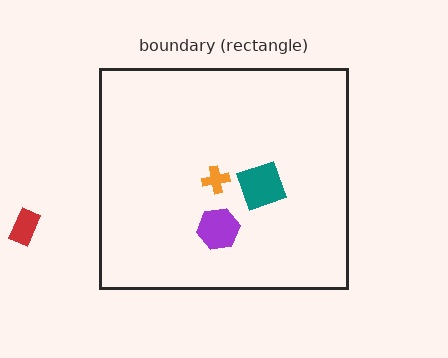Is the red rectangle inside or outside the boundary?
Outside.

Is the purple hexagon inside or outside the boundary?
Inside.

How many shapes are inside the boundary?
3 inside, 1 outside.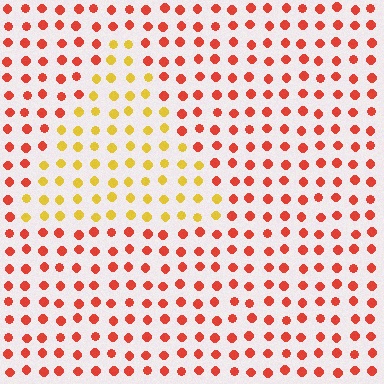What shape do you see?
I see a triangle.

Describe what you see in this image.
The image is filled with small red elements in a uniform arrangement. A triangle-shaped region is visible where the elements are tinted to a slightly different hue, forming a subtle color boundary.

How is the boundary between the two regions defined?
The boundary is defined purely by a slight shift in hue (about 46 degrees). Spacing, size, and orientation are identical on both sides.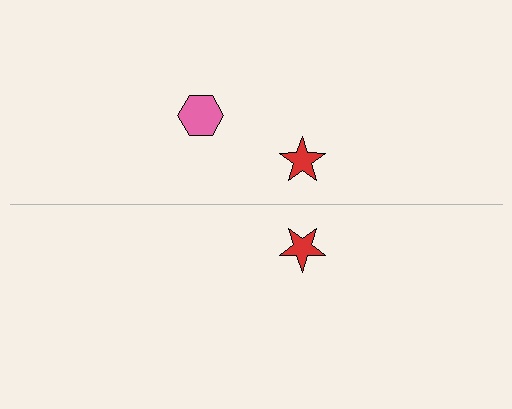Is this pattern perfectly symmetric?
No, the pattern is not perfectly symmetric. A pink hexagon is missing from the bottom side.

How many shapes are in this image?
There are 3 shapes in this image.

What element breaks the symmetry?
A pink hexagon is missing from the bottom side.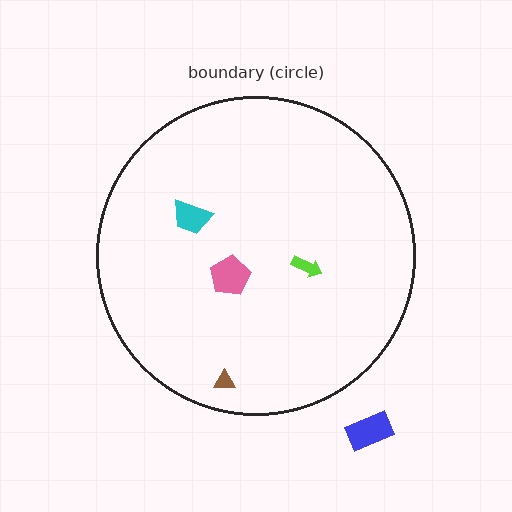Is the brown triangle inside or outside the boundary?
Inside.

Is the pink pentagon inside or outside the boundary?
Inside.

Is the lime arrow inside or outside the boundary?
Inside.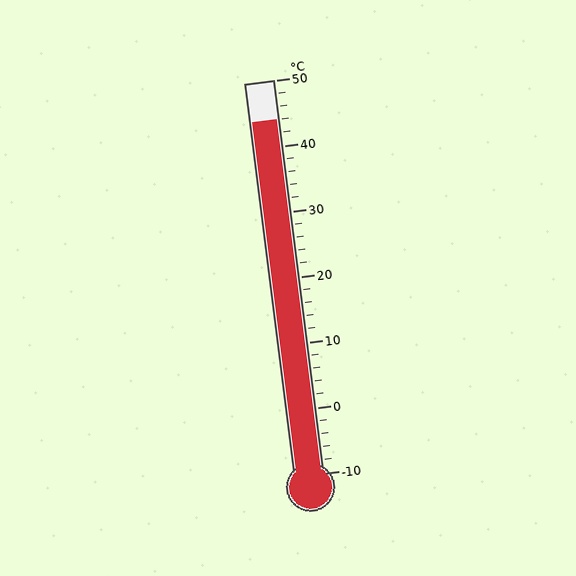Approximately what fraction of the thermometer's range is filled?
The thermometer is filled to approximately 90% of its range.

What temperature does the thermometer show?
The thermometer shows approximately 44°C.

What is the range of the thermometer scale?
The thermometer scale ranges from -10°C to 50°C.